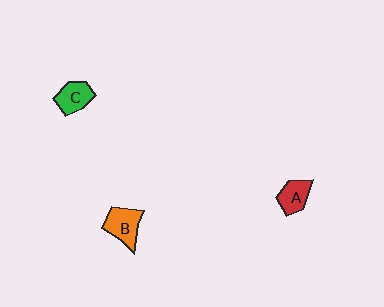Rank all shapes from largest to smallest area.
From largest to smallest: B (orange), C (green), A (red).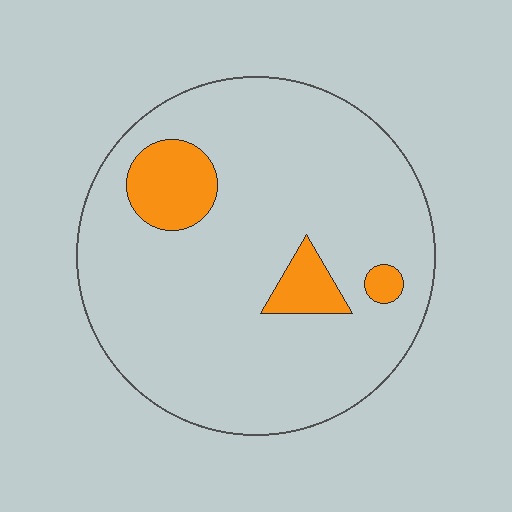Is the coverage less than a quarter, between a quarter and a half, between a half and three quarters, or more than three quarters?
Less than a quarter.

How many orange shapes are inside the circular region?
3.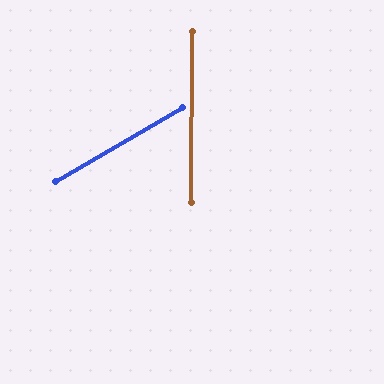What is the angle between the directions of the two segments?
Approximately 59 degrees.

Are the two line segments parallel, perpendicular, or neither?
Neither parallel nor perpendicular — they differ by about 59°.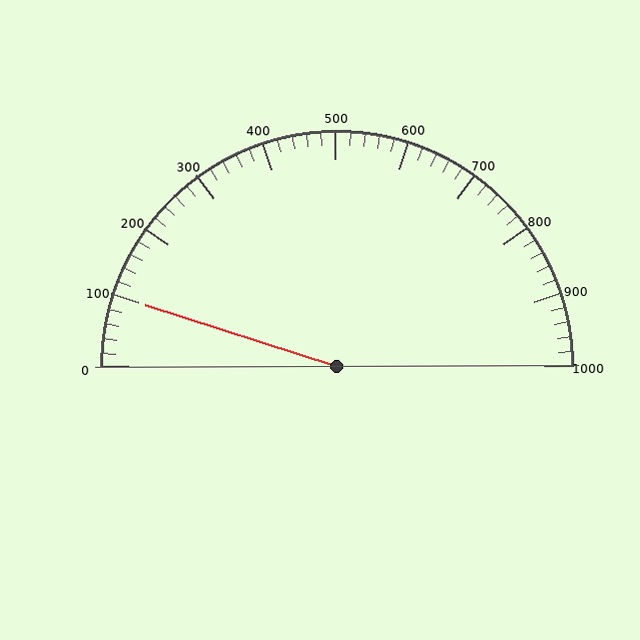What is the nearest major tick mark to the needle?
The nearest major tick mark is 100.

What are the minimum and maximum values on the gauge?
The gauge ranges from 0 to 1000.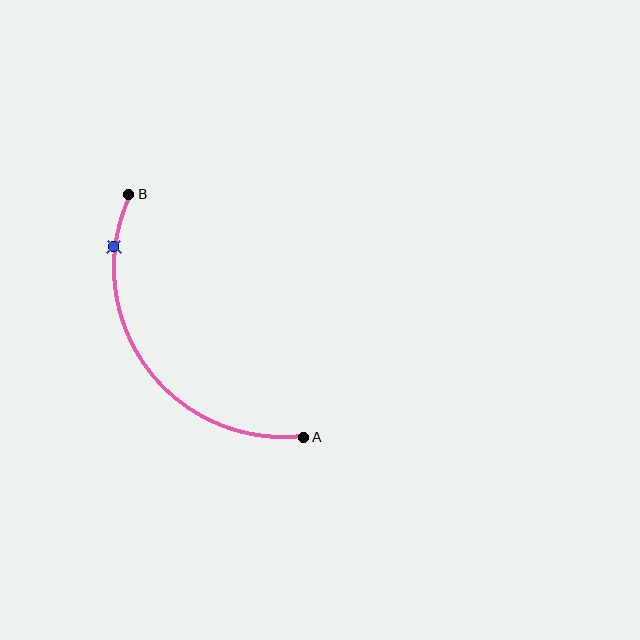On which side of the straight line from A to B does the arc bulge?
The arc bulges below and to the left of the straight line connecting A and B.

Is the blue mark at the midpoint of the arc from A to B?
No. The blue mark lies on the arc but is closer to endpoint B. The arc midpoint would be at the point on the curve equidistant along the arc from both A and B.